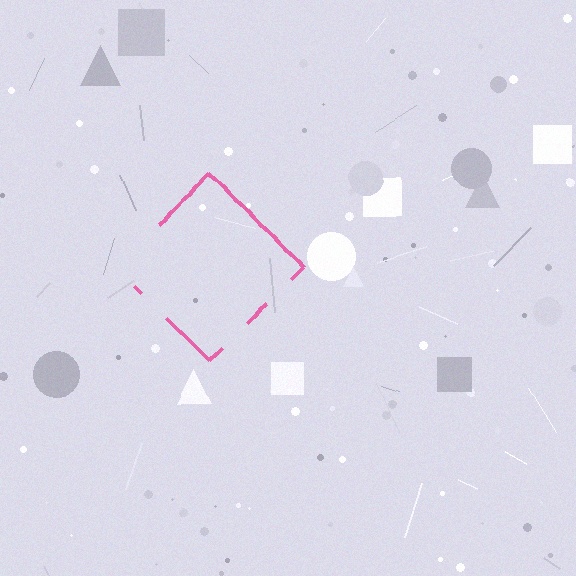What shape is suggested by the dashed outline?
The dashed outline suggests a diamond.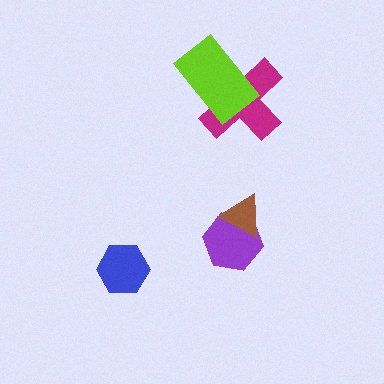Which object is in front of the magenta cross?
The lime rectangle is in front of the magenta cross.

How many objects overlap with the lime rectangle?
1 object overlaps with the lime rectangle.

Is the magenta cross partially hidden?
Yes, it is partially covered by another shape.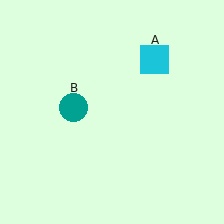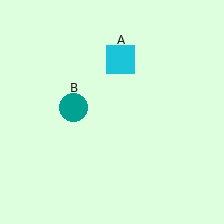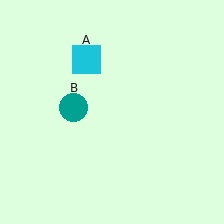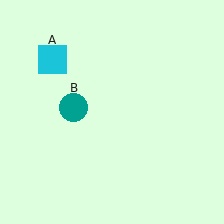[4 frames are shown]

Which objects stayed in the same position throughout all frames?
Teal circle (object B) remained stationary.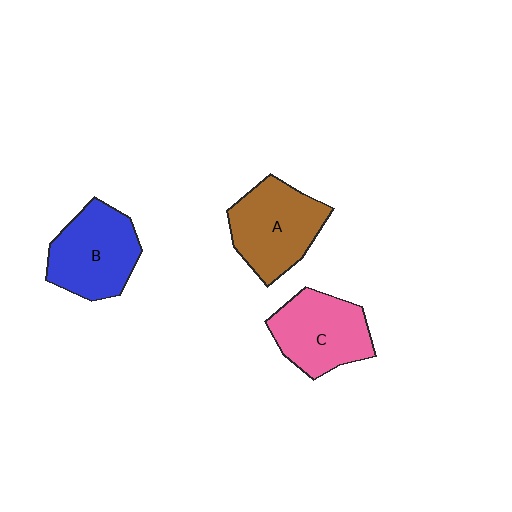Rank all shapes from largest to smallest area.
From largest to smallest: A (brown), B (blue), C (pink).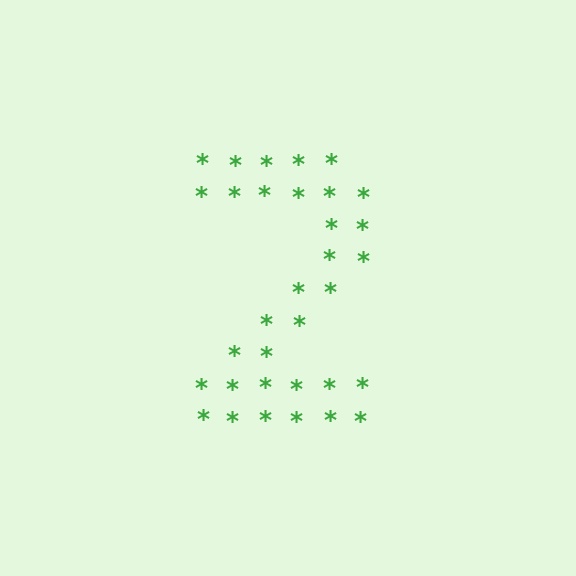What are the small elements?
The small elements are asterisks.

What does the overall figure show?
The overall figure shows the digit 2.